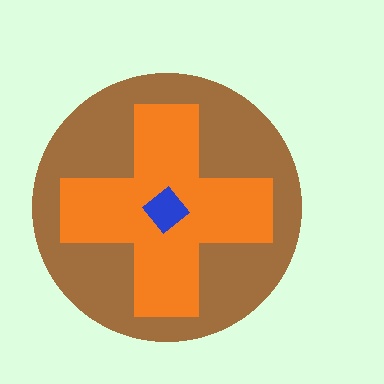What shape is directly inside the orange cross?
The blue diamond.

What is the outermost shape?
The brown circle.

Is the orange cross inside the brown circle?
Yes.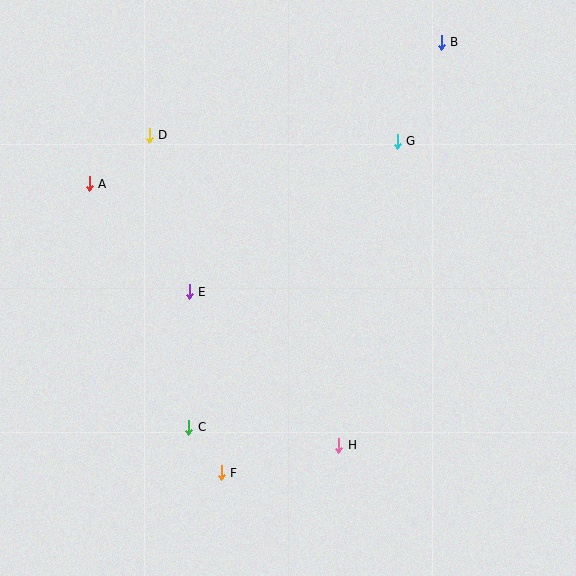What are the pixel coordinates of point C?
Point C is at (189, 427).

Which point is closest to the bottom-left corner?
Point C is closest to the bottom-left corner.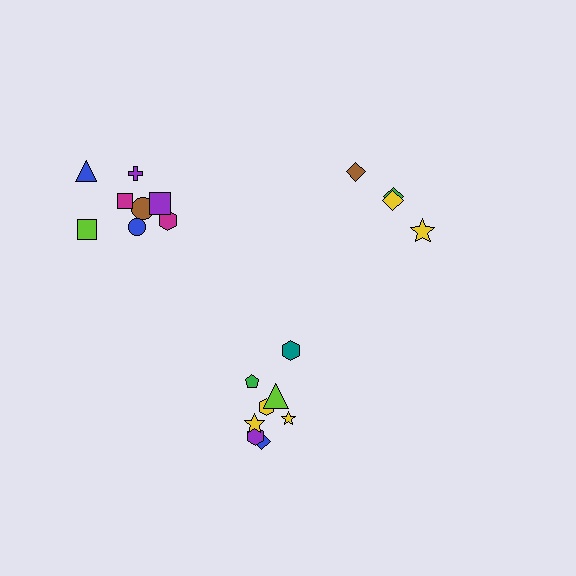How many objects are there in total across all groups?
There are 20 objects.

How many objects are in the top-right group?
There are 4 objects.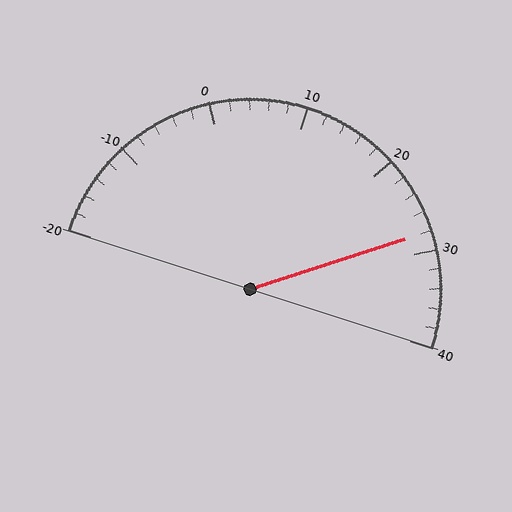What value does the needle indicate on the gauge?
The needle indicates approximately 28.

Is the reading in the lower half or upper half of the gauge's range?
The reading is in the upper half of the range (-20 to 40).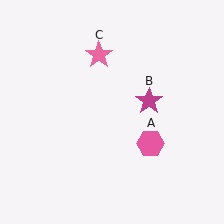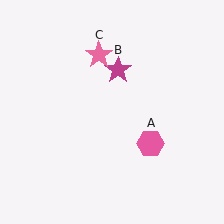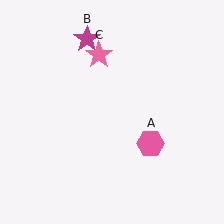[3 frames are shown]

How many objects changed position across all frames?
1 object changed position: magenta star (object B).